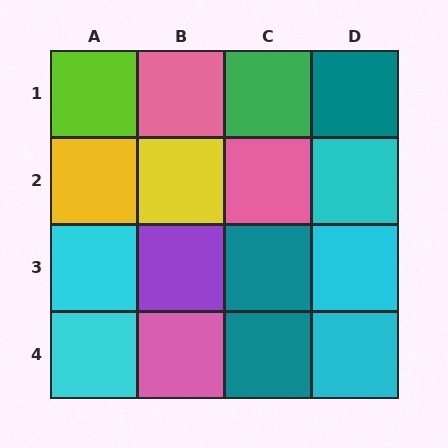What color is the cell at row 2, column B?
Yellow.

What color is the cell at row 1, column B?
Pink.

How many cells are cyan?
5 cells are cyan.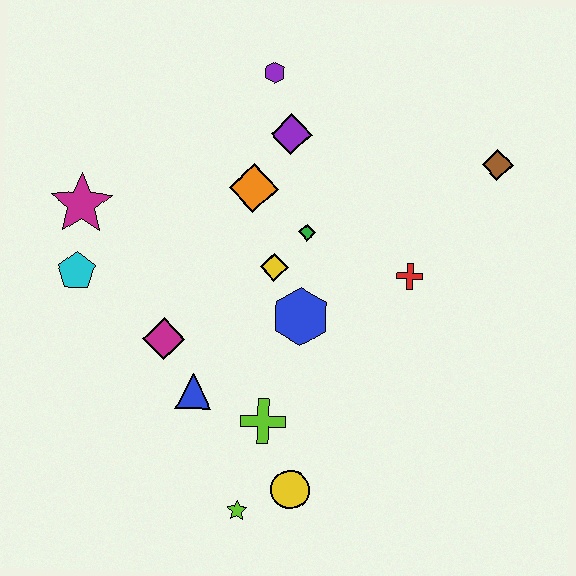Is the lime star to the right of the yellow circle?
No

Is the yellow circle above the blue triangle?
No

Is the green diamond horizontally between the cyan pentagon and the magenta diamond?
No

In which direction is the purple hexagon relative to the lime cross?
The purple hexagon is above the lime cross.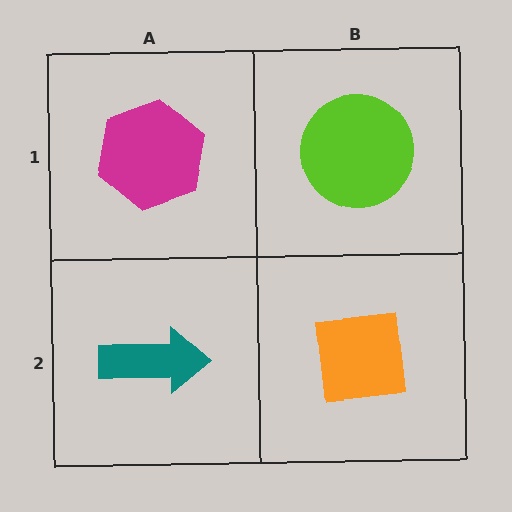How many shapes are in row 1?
2 shapes.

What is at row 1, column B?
A lime circle.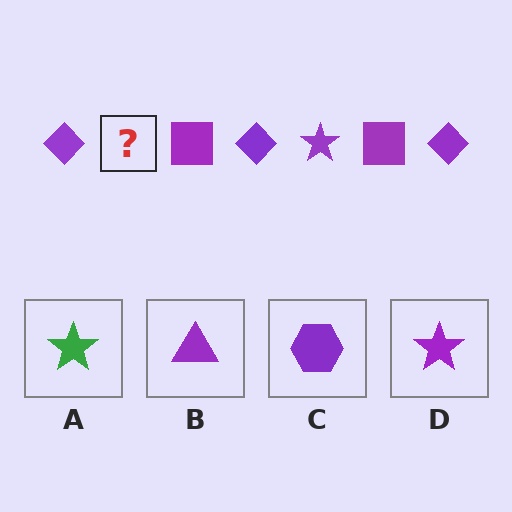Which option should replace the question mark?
Option D.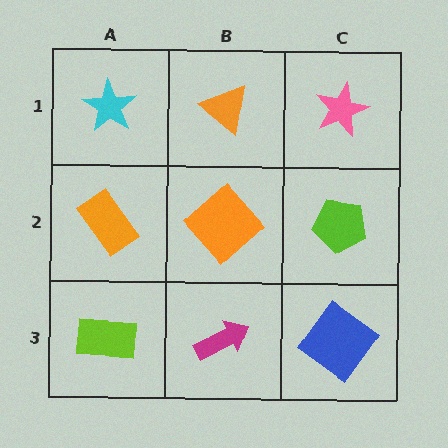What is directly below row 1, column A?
An orange rectangle.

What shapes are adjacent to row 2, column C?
A pink star (row 1, column C), a blue diamond (row 3, column C), an orange diamond (row 2, column B).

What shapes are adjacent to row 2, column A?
A cyan star (row 1, column A), a lime rectangle (row 3, column A), an orange diamond (row 2, column B).